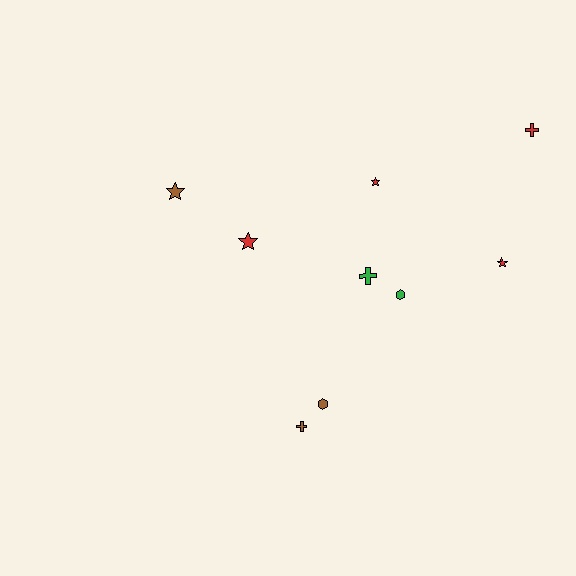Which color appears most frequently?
Red, with 4 objects.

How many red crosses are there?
There is 1 red cross.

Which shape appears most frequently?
Star, with 4 objects.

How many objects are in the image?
There are 9 objects.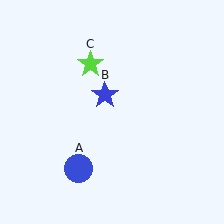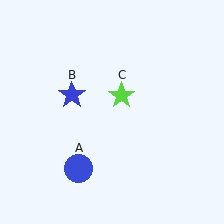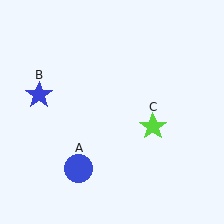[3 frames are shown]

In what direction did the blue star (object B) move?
The blue star (object B) moved left.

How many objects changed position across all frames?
2 objects changed position: blue star (object B), lime star (object C).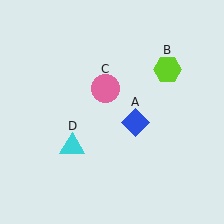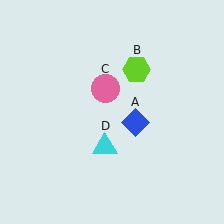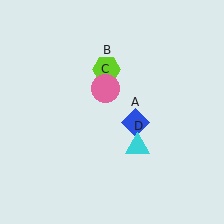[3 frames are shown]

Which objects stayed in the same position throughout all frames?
Blue diamond (object A) and pink circle (object C) remained stationary.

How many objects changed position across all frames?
2 objects changed position: lime hexagon (object B), cyan triangle (object D).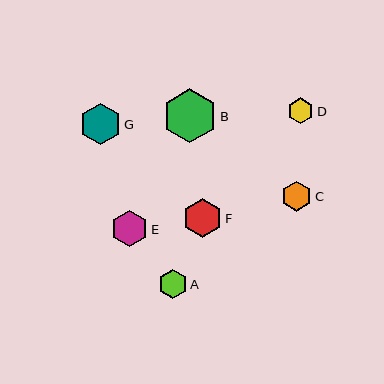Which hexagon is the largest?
Hexagon B is the largest with a size of approximately 54 pixels.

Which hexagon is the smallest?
Hexagon D is the smallest with a size of approximately 26 pixels.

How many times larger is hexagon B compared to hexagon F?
Hexagon B is approximately 1.4 times the size of hexagon F.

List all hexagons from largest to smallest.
From largest to smallest: B, G, F, E, C, A, D.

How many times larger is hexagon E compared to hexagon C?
Hexagon E is approximately 1.2 times the size of hexagon C.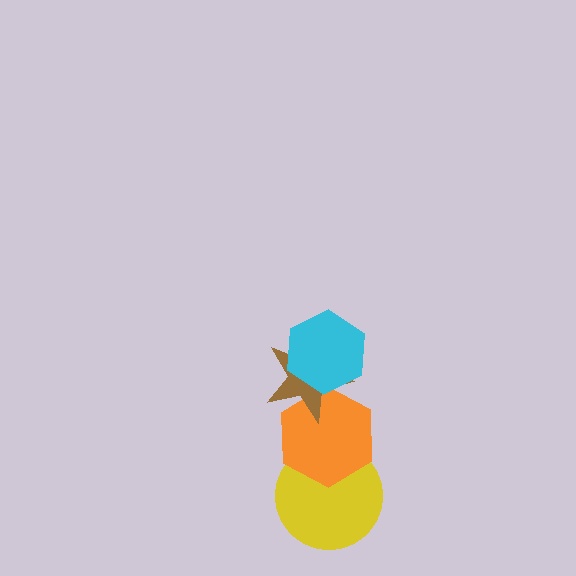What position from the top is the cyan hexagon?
The cyan hexagon is 1st from the top.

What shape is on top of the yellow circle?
The orange hexagon is on top of the yellow circle.